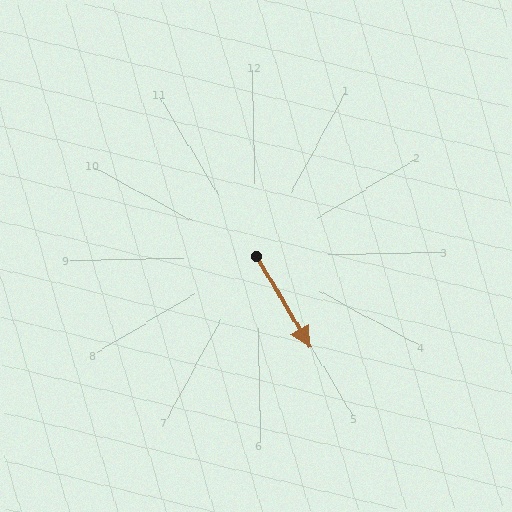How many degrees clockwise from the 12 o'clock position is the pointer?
Approximately 151 degrees.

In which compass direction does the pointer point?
Southeast.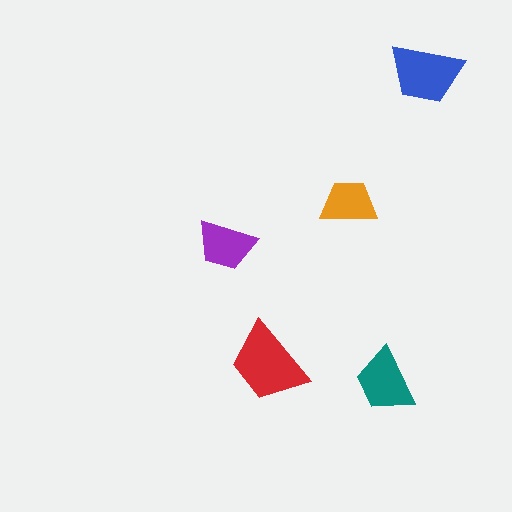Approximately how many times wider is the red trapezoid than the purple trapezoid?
About 1.5 times wider.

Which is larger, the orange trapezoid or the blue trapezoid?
The blue one.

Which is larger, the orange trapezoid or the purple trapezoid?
The purple one.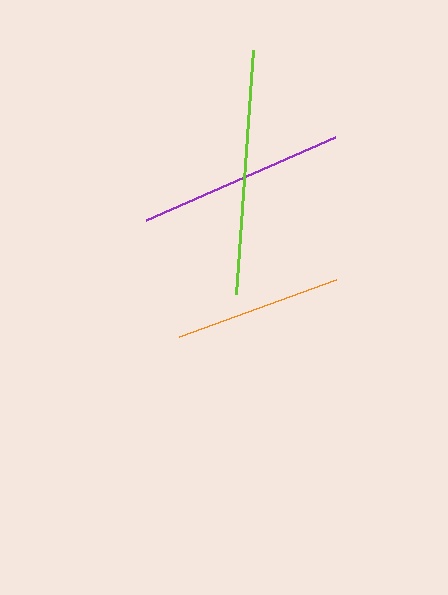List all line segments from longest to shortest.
From longest to shortest: lime, purple, orange.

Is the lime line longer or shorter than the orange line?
The lime line is longer than the orange line.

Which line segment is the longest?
The lime line is the longest at approximately 244 pixels.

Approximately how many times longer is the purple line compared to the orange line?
The purple line is approximately 1.2 times the length of the orange line.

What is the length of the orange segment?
The orange segment is approximately 167 pixels long.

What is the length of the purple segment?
The purple segment is approximately 207 pixels long.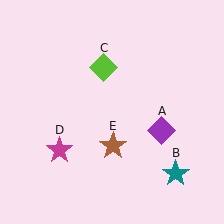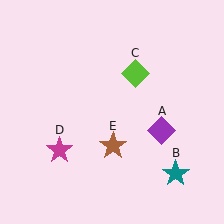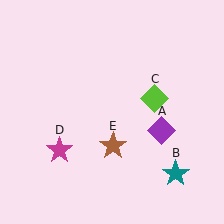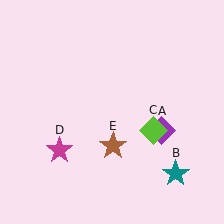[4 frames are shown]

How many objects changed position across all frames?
1 object changed position: lime diamond (object C).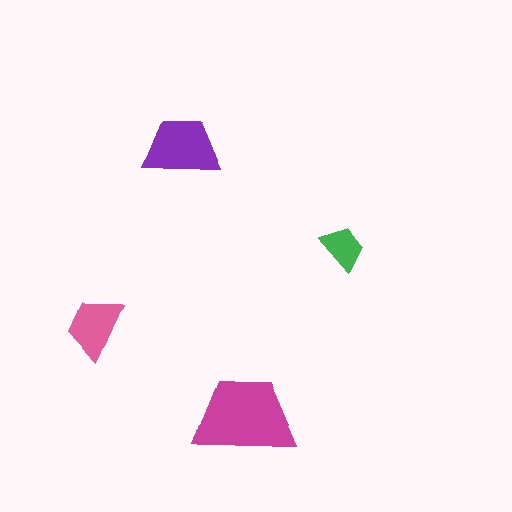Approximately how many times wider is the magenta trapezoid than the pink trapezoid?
About 1.5 times wider.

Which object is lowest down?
The magenta trapezoid is bottommost.